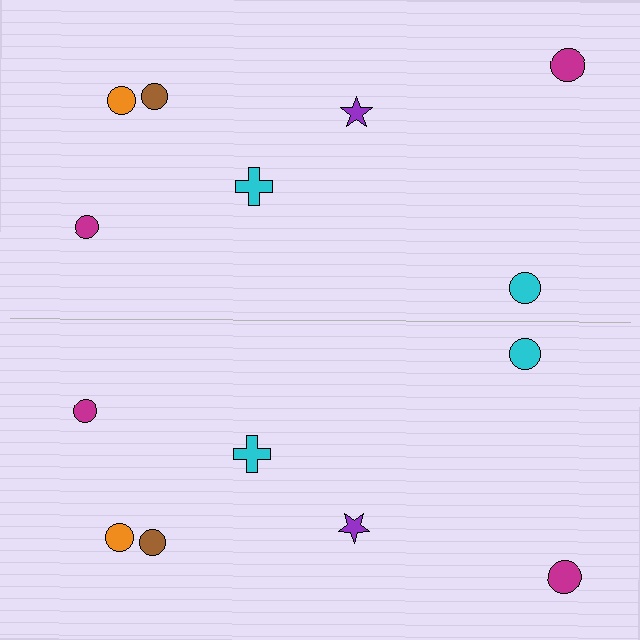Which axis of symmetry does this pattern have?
The pattern has a horizontal axis of symmetry running through the center of the image.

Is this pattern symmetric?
Yes, this pattern has bilateral (reflection) symmetry.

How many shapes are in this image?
There are 14 shapes in this image.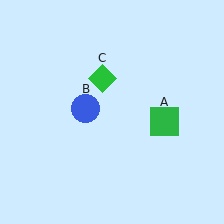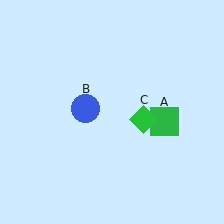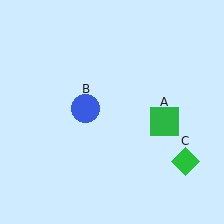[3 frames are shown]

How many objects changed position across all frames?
1 object changed position: green diamond (object C).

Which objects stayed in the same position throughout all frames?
Green square (object A) and blue circle (object B) remained stationary.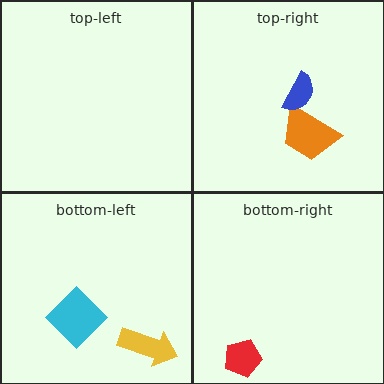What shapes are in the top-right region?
The orange trapezoid, the blue semicircle.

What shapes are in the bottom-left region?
The cyan diamond, the yellow arrow.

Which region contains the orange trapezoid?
The top-right region.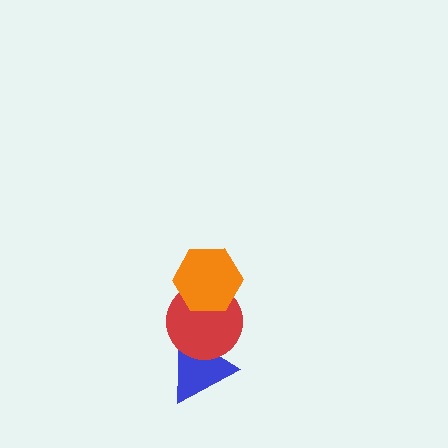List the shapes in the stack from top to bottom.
From top to bottom: the orange hexagon, the red circle, the blue triangle.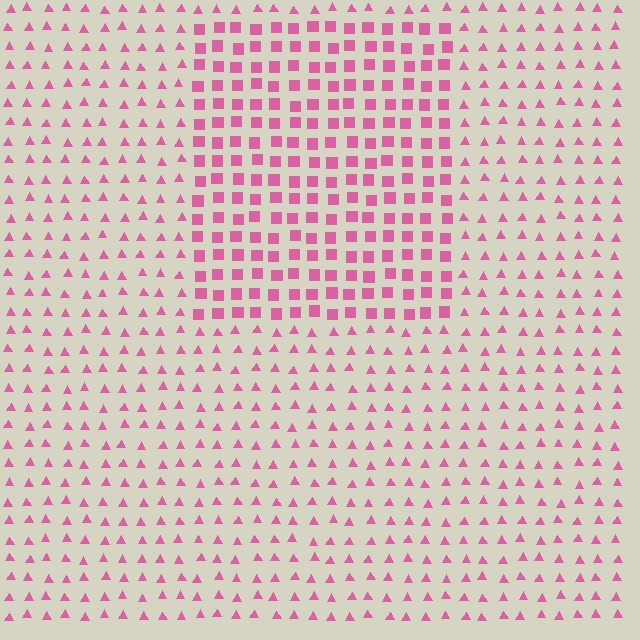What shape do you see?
I see a rectangle.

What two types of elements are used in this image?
The image uses squares inside the rectangle region and triangles outside it.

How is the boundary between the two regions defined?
The boundary is defined by a change in element shape: squares inside vs. triangles outside. All elements share the same color and spacing.